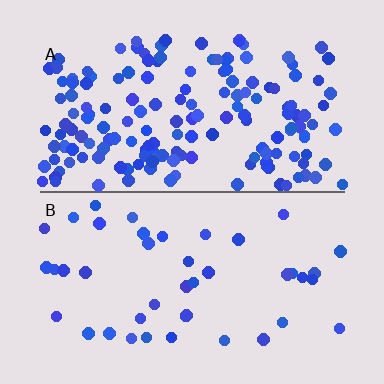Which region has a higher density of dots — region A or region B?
A (the top).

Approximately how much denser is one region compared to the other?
Approximately 3.9× — region A over region B.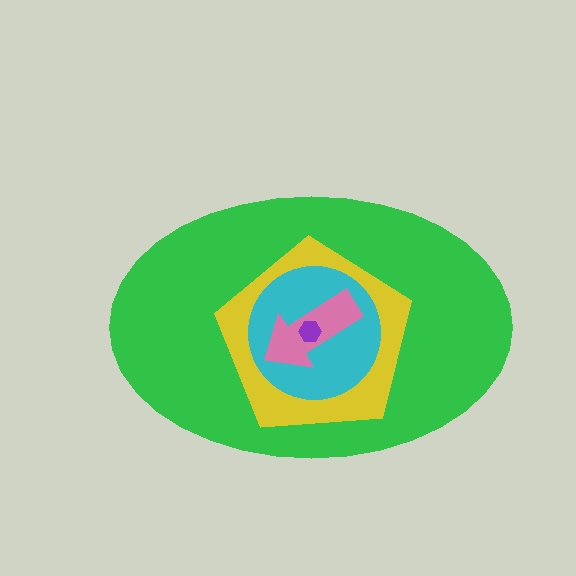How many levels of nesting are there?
5.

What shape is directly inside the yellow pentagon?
The cyan circle.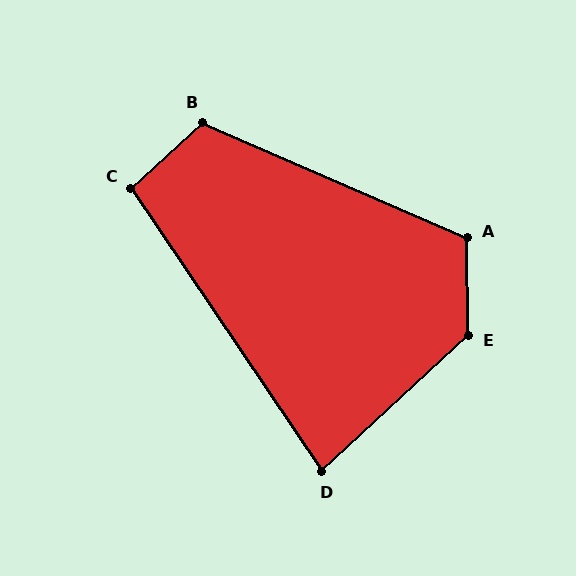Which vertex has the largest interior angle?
E, at approximately 132 degrees.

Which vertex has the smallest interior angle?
D, at approximately 81 degrees.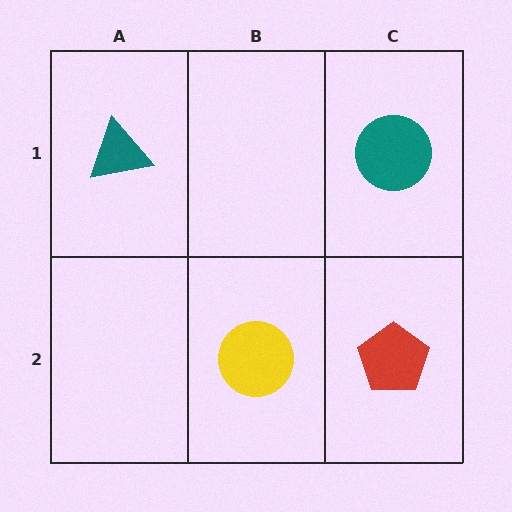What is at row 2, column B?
A yellow circle.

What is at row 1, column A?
A teal triangle.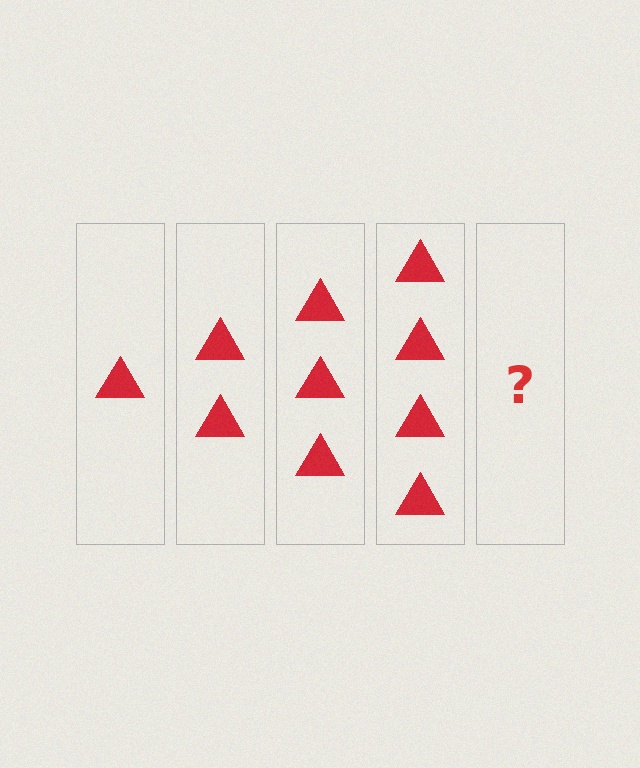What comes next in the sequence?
The next element should be 5 triangles.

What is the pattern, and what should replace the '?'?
The pattern is that each step adds one more triangle. The '?' should be 5 triangles.